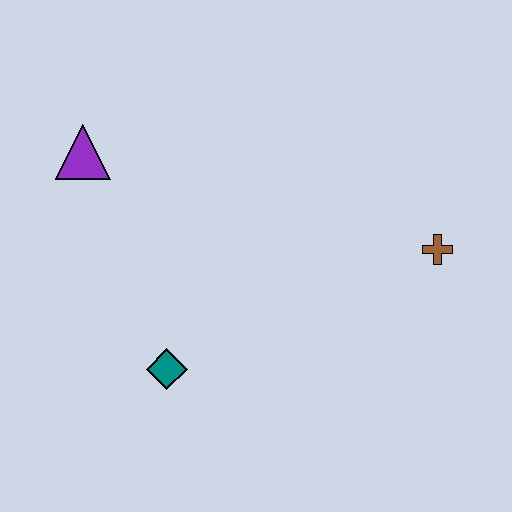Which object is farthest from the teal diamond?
The brown cross is farthest from the teal diamond.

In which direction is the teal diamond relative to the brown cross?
The teal diamond is to the left of the brown cross.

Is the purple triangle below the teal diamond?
No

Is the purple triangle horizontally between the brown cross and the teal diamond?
No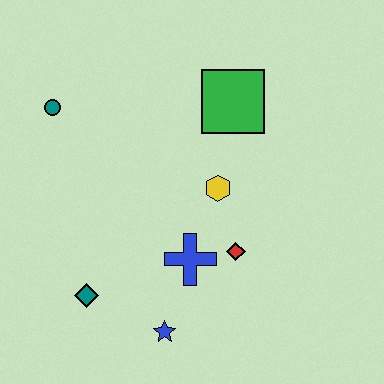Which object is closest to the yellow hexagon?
The red diamond is closest to the yellow hexagon.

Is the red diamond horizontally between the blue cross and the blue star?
No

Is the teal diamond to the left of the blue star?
Yes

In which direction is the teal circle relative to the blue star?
The teal circle is above the blue star.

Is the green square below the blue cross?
No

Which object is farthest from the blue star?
The teal circle is farthest from the blue star.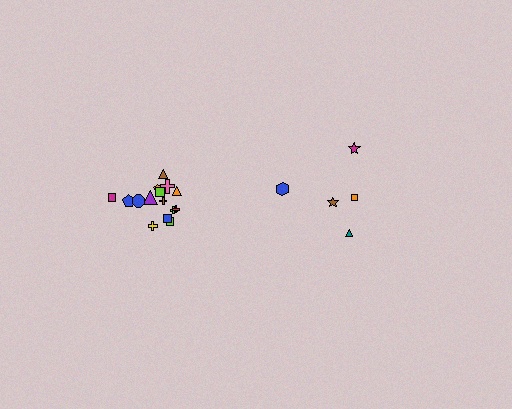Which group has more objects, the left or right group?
The left group.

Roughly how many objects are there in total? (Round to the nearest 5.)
Roughly 20 objects in total.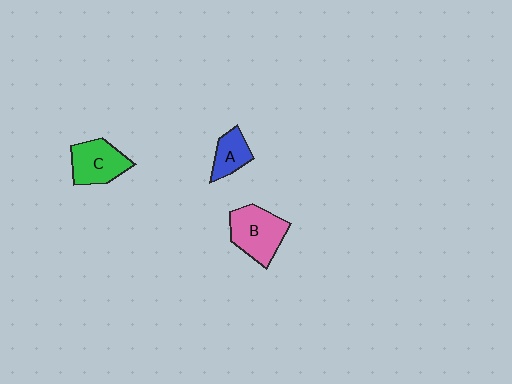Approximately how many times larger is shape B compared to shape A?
Approximately 1.8 times.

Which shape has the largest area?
Shape B (pink).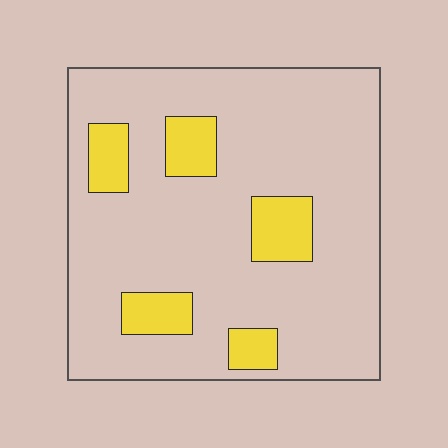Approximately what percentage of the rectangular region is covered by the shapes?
Approximately 15%.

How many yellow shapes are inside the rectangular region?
5.